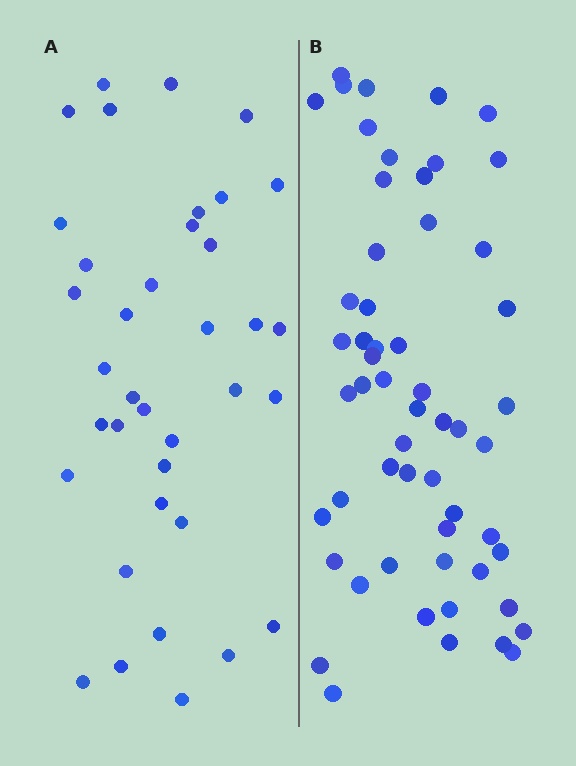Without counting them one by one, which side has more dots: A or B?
Region B (the right region) has more dots.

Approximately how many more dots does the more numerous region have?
Region B has approximately 20 more dots than region A.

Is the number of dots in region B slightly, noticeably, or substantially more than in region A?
Region B has substantially more. The ratio is roughly 1.5 to 1.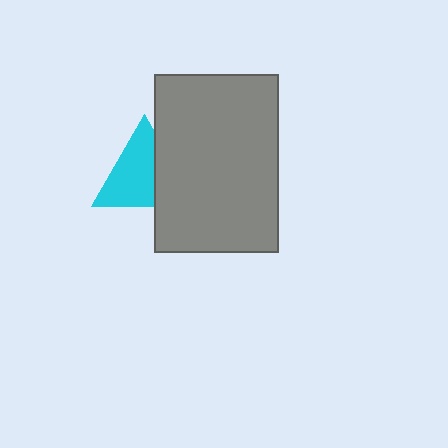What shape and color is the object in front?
The object in front is a gray rectangle.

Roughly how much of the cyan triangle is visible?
Most of it is visible (roughly 65%).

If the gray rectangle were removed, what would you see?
You would see the complete cyan triangle.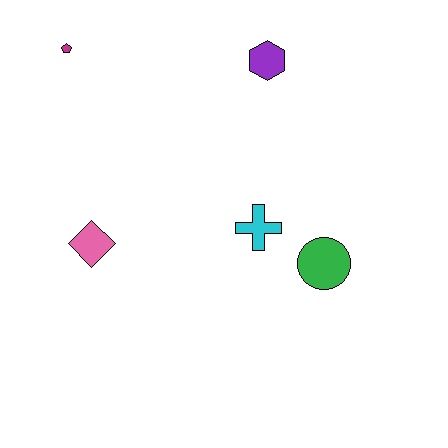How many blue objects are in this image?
There are no blue objects.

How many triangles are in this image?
There are no triangles.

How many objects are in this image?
There are 5 objects.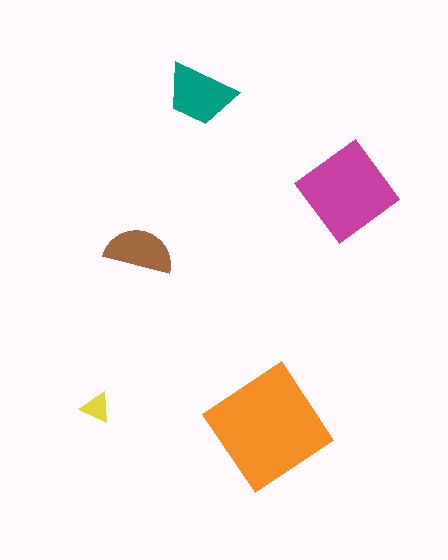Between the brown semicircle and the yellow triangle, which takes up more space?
The brown semicircle.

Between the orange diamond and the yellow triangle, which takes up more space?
The orange diamond.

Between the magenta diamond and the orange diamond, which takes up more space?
The orange diamond.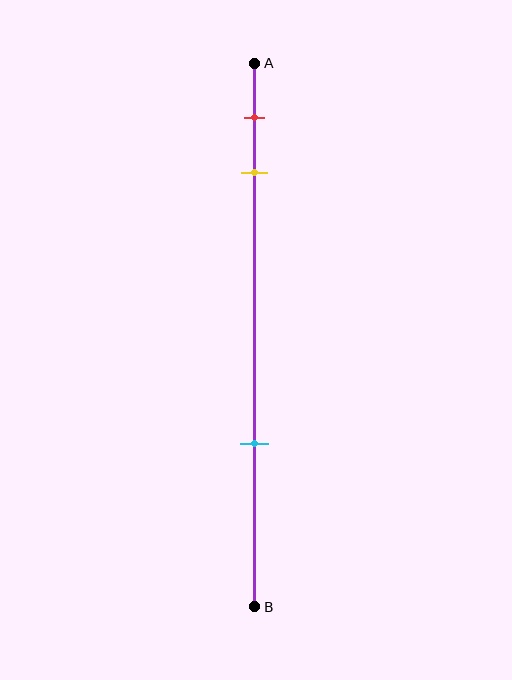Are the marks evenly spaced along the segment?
No, the marks are not evenly spaced.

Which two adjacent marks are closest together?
The red and yellow marks are the closest adjacent pair.